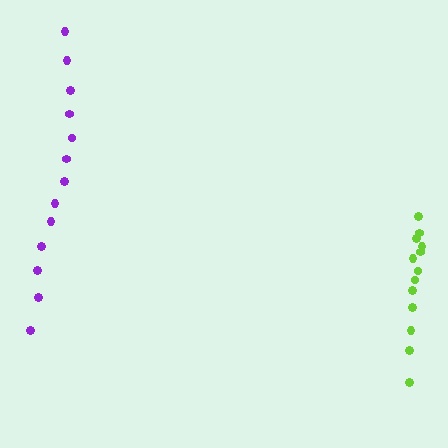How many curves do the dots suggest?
There are 2 distinct paths.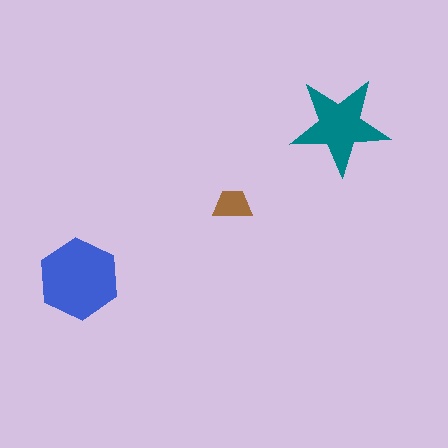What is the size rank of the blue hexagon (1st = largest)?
1st.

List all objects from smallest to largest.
The brown trapezoid, the teal star, the blue hexagon.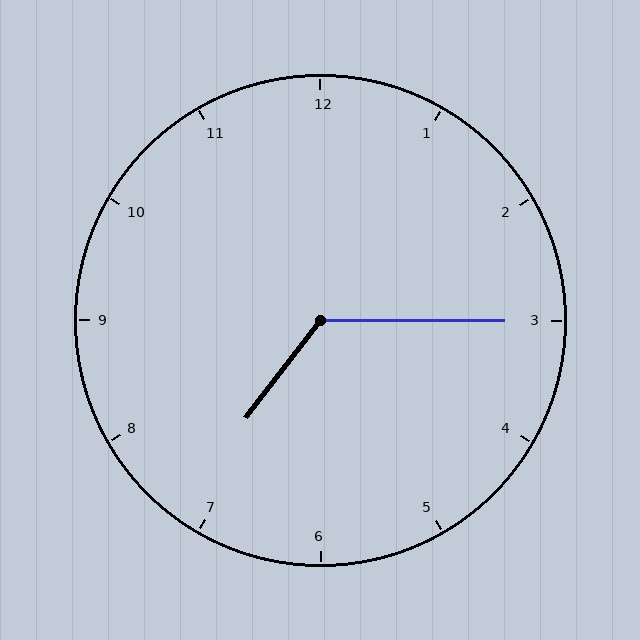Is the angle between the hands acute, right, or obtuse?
It is obtuse.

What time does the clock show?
7:15.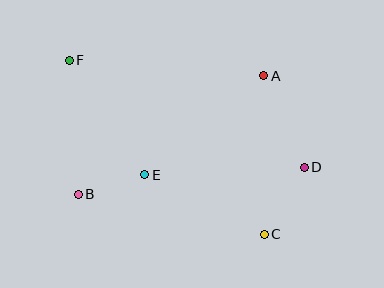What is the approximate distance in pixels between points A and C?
The distance between A and C is approximately 158 pixels.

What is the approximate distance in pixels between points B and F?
The distance between B and F is approximately 134 pixels.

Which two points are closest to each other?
Points B and E are closest to each other.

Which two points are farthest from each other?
Points C and F are farthest from each other.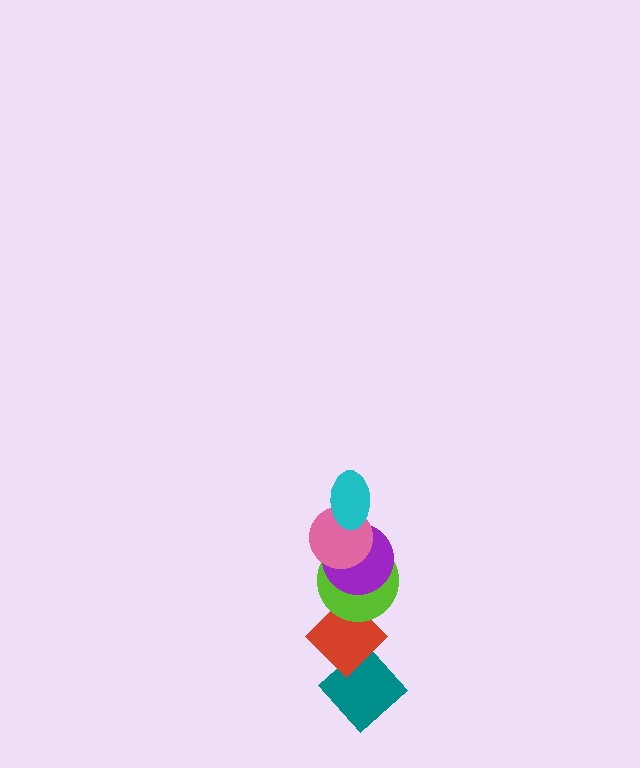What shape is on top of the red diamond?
The lime circle is on top of the red diamond.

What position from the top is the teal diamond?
The teal diamond is 6th from the top.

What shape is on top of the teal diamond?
The red diamond is on top of the teal diamond.